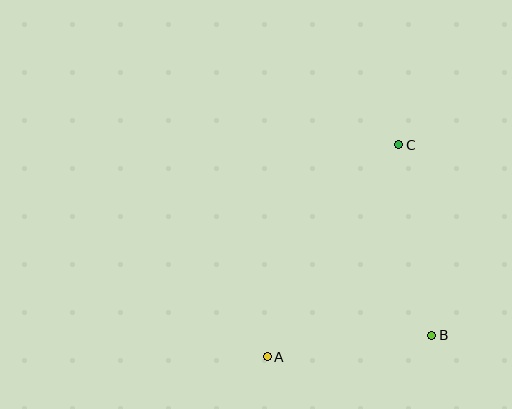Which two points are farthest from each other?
Points A and C are farthest from each other.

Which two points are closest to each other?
Points A and B are closest to each other.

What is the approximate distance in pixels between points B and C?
The distance between B and C is approximately 193 pixels.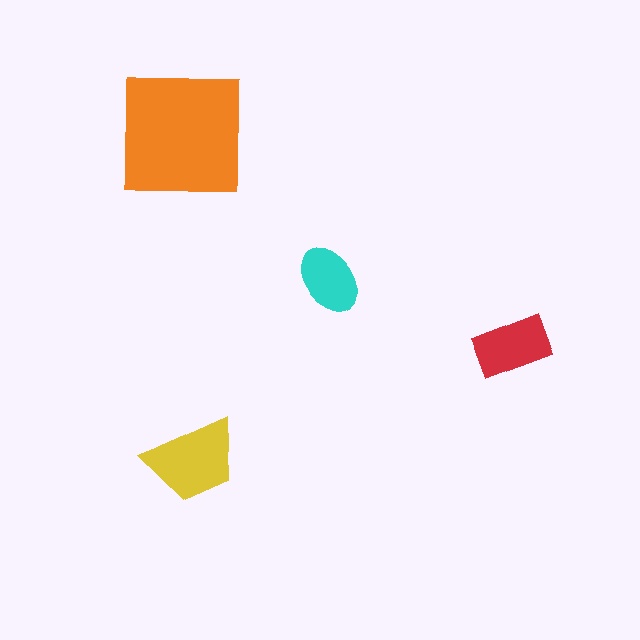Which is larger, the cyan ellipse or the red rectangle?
The red rectangle.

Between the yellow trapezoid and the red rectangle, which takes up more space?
The yellow trapezoid.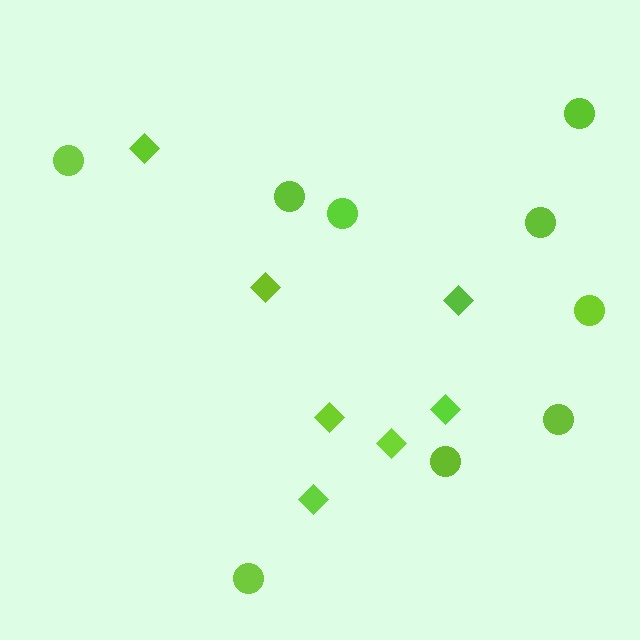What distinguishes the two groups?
There are 2 groups: one group of circles (9) and one group of diamonds (7).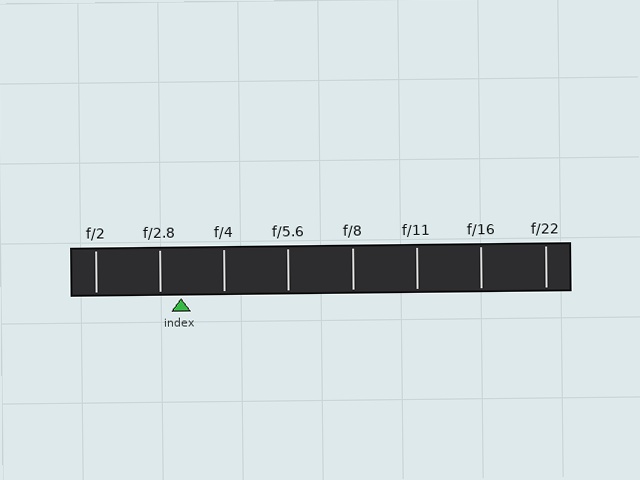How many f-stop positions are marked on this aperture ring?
There are 8 f-stop positions marked.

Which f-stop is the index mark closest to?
The index mark is closest to f/2.8.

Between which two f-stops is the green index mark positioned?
The index mark is between f/2.8 and f/4.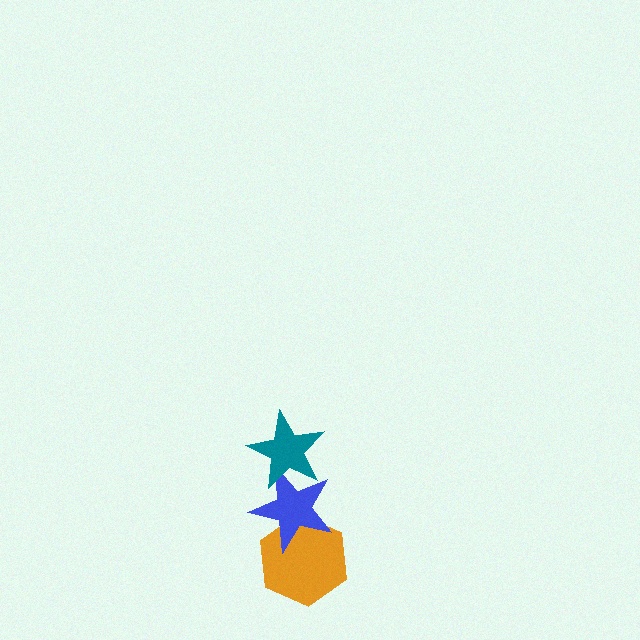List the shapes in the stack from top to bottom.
From top to bottom: the teal star, the blue star, the orange hexagon.